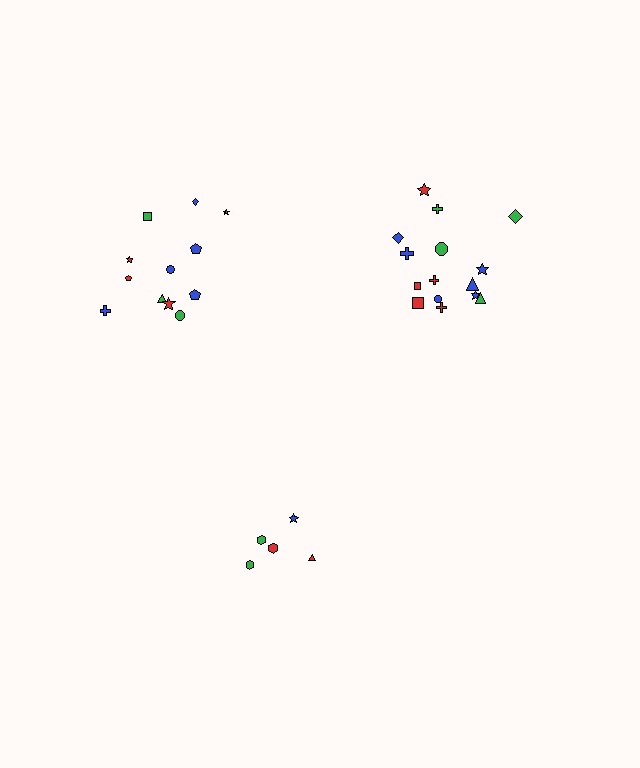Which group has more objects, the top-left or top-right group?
The top-right group.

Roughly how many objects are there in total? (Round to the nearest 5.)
Roughly 30 objects in total.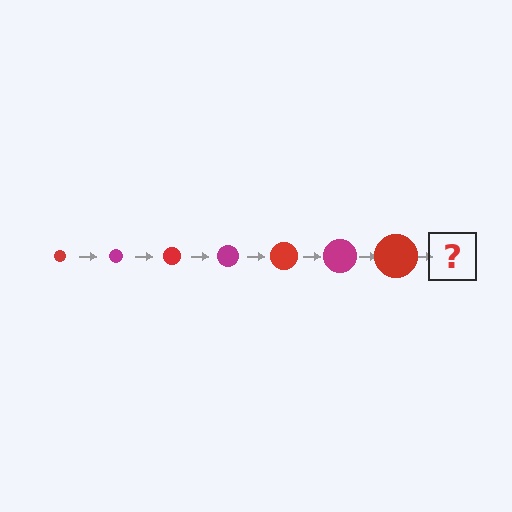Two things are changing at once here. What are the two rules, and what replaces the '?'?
The two rules are that the circle grows larger each step and the color cycles through red and magenta. The '?' should be a magenta circle, larger than the previous one.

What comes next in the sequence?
The next element should be a magenta circle, larger than the previous one.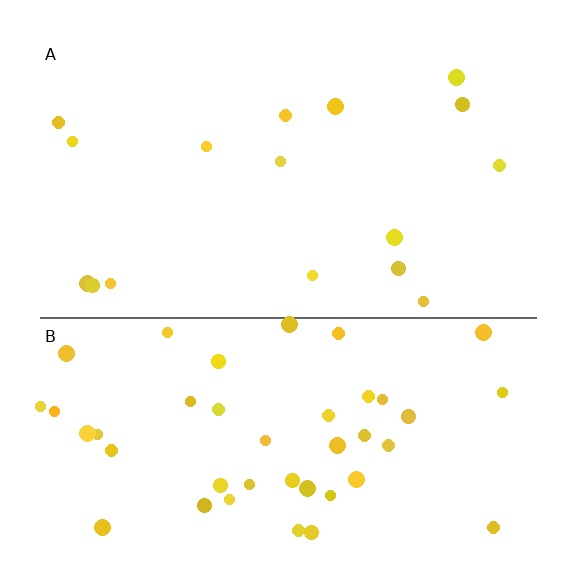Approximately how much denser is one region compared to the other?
Approximately 2.7× — region B over region A.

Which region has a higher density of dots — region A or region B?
B (the bottom).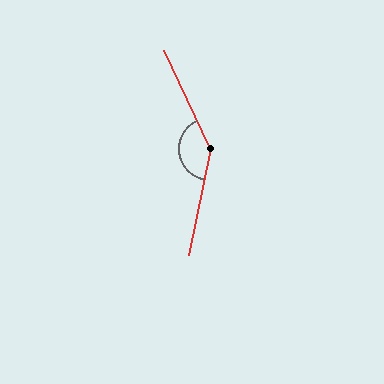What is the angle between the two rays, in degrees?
Approximately 143 degrees.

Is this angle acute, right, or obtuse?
It is obtuse.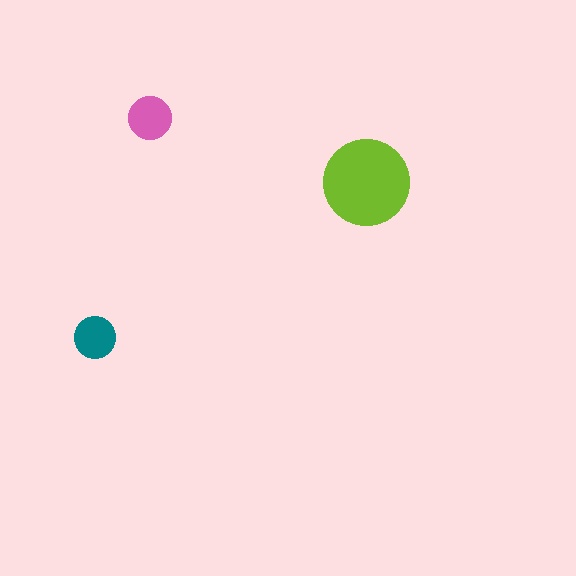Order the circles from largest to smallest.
the lime one, the pink one, the teal one.